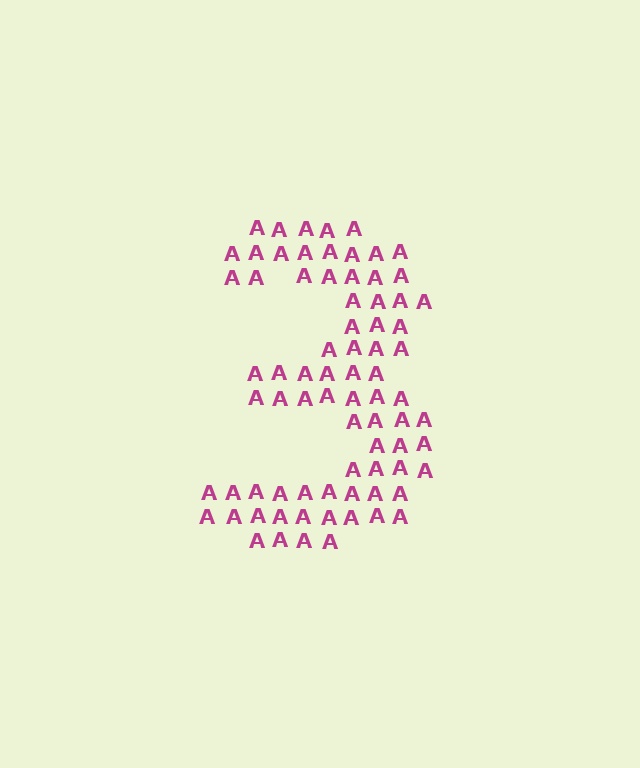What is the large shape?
The large shape is the digit 3.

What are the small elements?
The small elements are letter A's.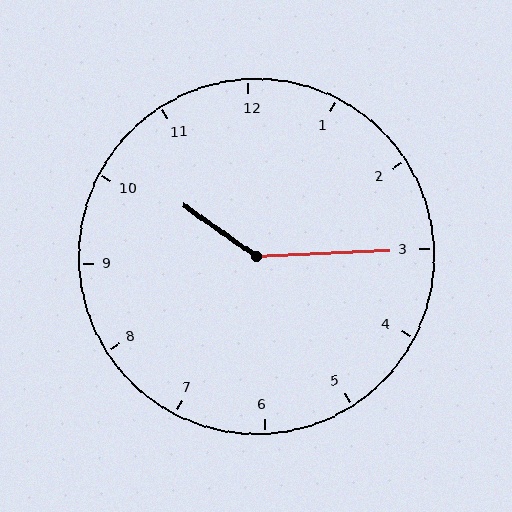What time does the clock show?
10:15.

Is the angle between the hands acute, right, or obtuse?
It is obtuse.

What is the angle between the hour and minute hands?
Approximately 142 degrees.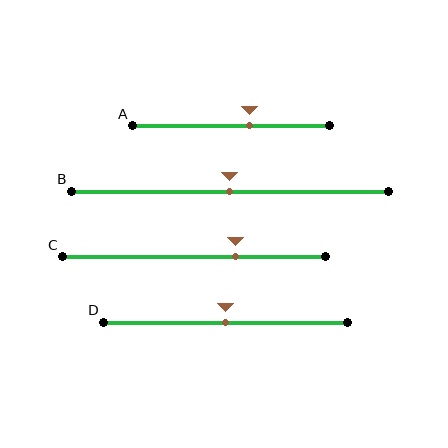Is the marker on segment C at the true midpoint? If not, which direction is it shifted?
No, the marker on segment C is shifted to the right by about 16% of the segment length.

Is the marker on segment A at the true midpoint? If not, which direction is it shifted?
No, the marker on segment A is shifted to the right by about 9% of the segment length.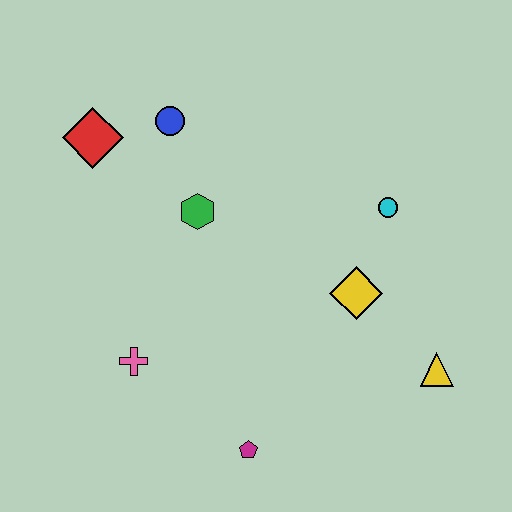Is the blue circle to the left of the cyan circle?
Yes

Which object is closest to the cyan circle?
The yellow diamond is closest to the cyan circle.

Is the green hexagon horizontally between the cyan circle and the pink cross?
Yes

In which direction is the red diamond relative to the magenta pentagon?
The red diamond is above the magenta pentagon.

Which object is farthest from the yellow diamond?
The red diamond is farthest from the yellow diamond.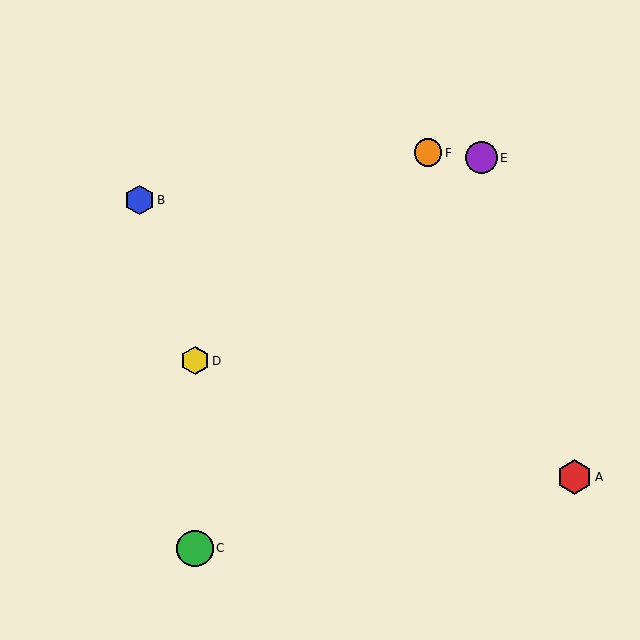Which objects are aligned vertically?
Objects C, D are aligned vertically.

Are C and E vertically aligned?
No, C is at x≈195 and E is at x≈481.